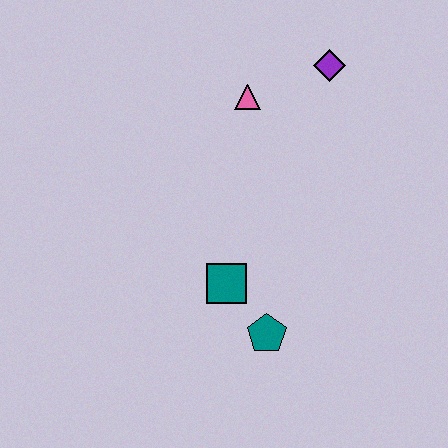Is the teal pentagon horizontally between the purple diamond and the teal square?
Yes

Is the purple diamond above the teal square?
Yes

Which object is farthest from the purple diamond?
The teal pentagon is farthest from the purple diamond.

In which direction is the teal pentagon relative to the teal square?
The teal pentagon is below the teal square.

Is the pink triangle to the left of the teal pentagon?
Yes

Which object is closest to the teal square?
The teal pentagon is closest to the teal square.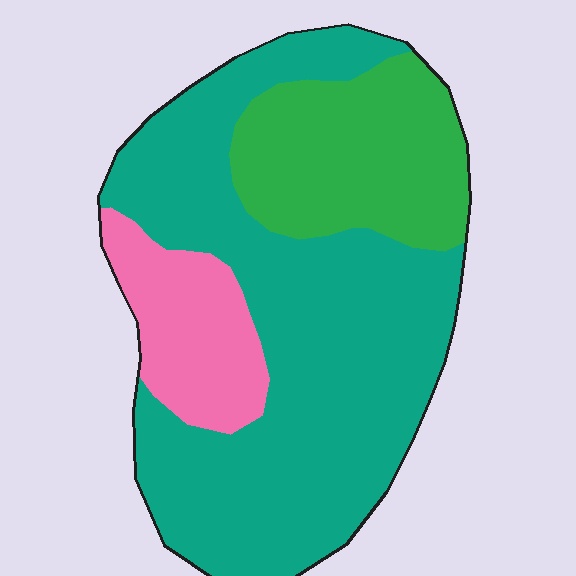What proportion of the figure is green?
Green covers 23% of the figure.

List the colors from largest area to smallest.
From largest to smallest: teal, green, pink.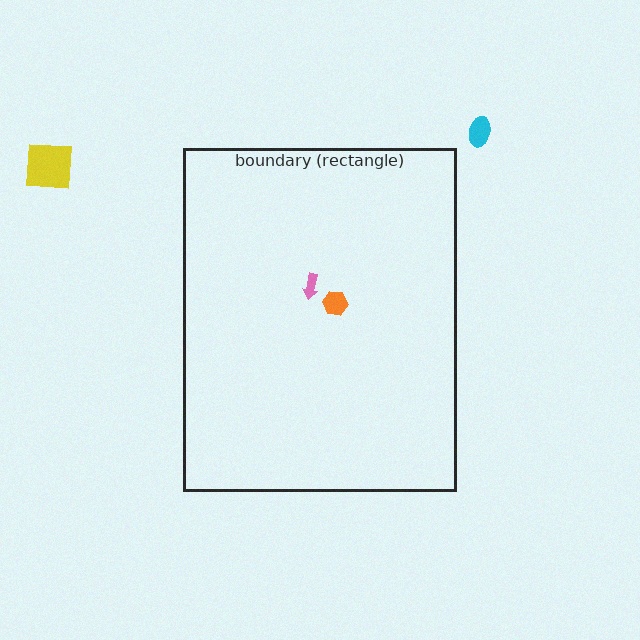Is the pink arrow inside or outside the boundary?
Inside.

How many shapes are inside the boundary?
2 inside, 2 outside.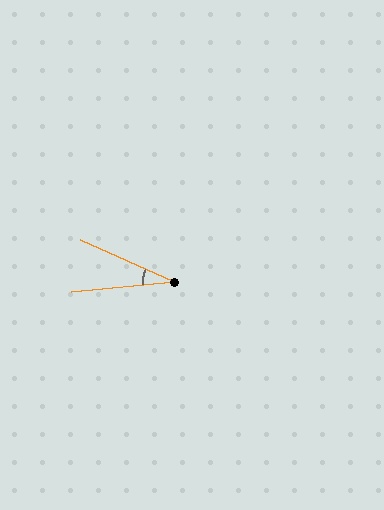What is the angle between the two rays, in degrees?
Approximately 30 degrees.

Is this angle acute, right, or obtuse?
It is acute.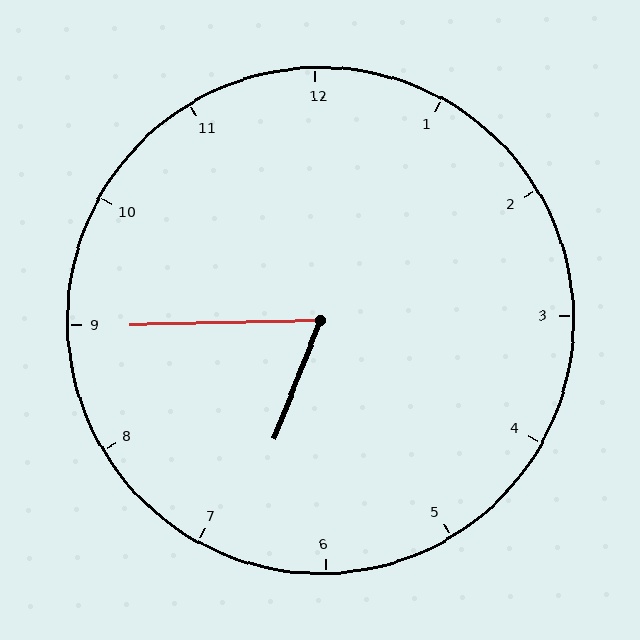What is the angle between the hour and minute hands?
Approximately 68 degrees.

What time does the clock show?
6:45.